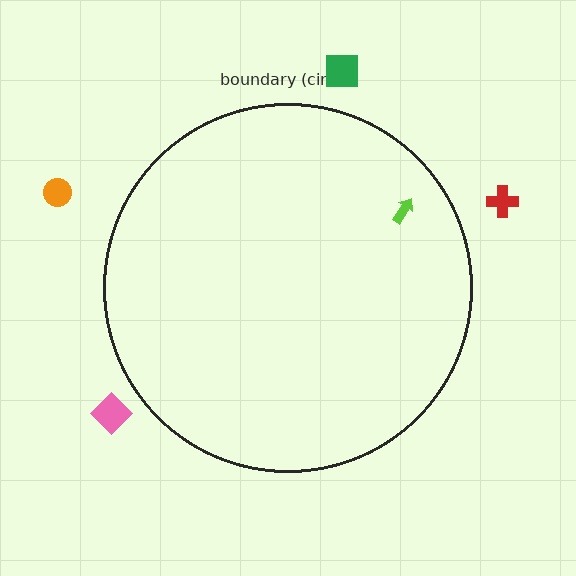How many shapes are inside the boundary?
1 inside, 4 outside.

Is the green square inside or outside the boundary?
Outside.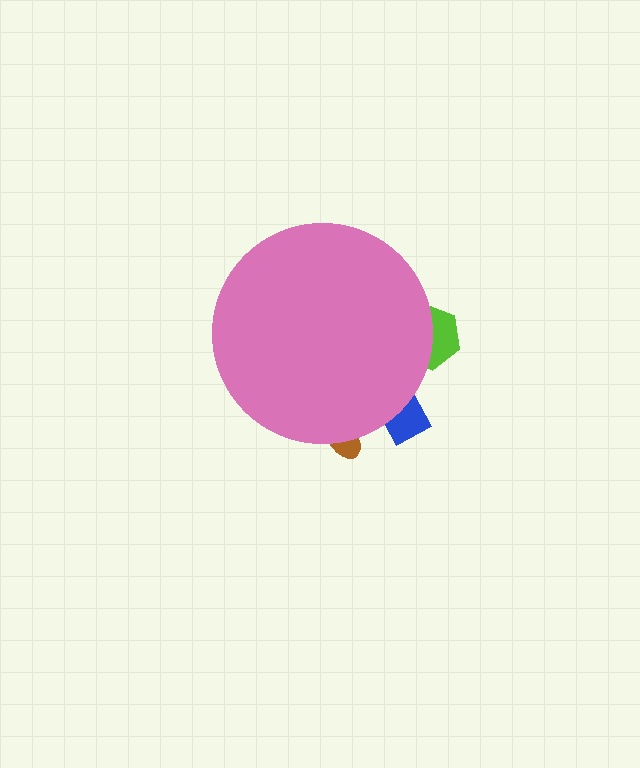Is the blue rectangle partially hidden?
Yes, the blue rectangle is partially hidden behind the pink circle.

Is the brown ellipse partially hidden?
Yes, the brown ellipse is partially hidden behind the pink circle.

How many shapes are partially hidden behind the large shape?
3 shapes are partially hidden.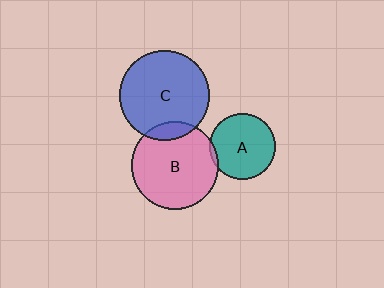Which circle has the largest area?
Circle C (blue).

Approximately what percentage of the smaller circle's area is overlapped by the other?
Approximately 10%.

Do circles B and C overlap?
Yes.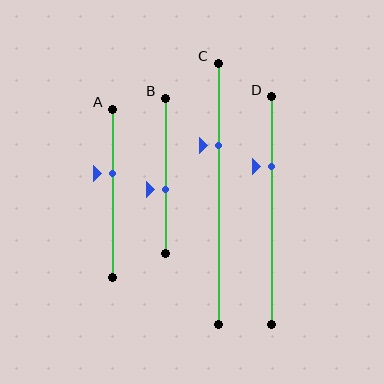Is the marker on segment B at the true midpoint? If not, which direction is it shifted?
No, the marker on segment B is shifted downward by about 9% of the segment length.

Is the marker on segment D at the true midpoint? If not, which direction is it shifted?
No, the marker on segment D is shifted upward by about 19% of the segment length.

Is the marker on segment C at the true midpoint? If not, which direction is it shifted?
No, the marker on segment C is shifted upward by about 19% of the segment length.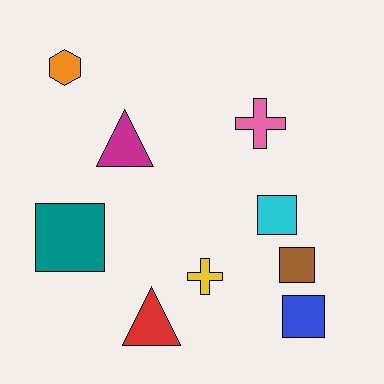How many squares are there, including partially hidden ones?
There are 4 squares.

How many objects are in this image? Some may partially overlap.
There are 9 objects.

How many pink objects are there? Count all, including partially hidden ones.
There is 1 pink object.